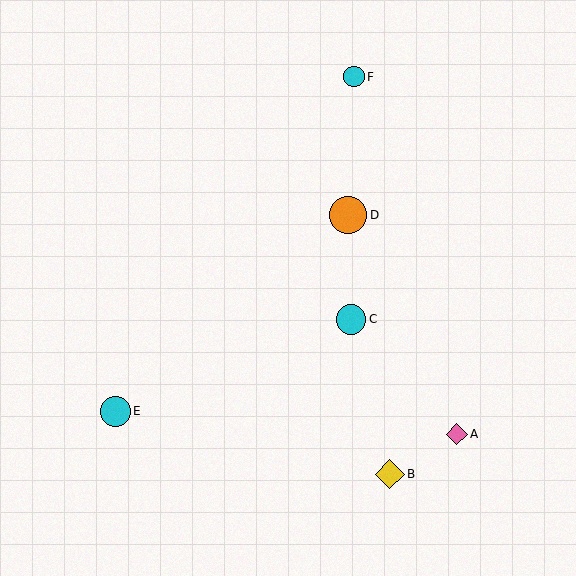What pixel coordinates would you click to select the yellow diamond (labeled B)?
Click at (390, 474) to select the yellow diamond B.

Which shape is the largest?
The orange circle (labeled D) is the largest.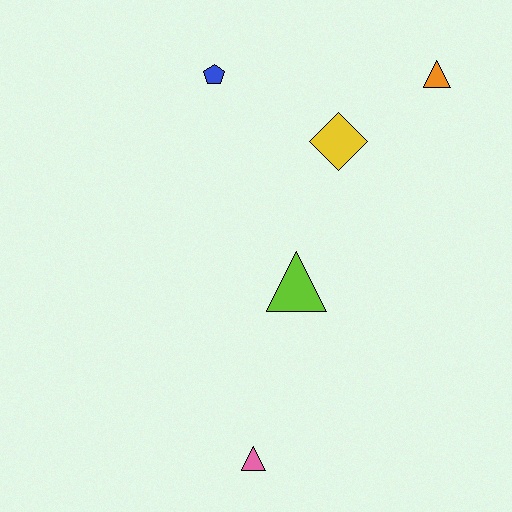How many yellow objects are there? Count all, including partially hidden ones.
There is 1 yellow object.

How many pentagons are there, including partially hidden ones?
There is 1 pentagon.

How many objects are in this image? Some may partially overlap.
There are 5 objects.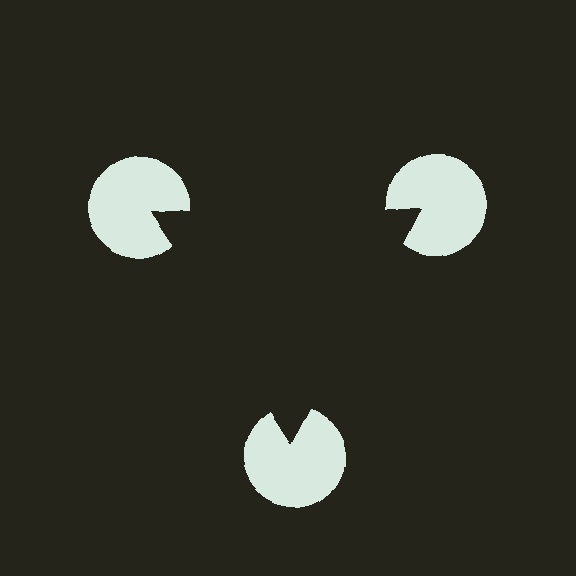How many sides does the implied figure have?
3 sides.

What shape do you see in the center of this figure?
An illusory triangle — its edges are inferred from the aligned wedge cuts in the pac-man discs, not physically drawn.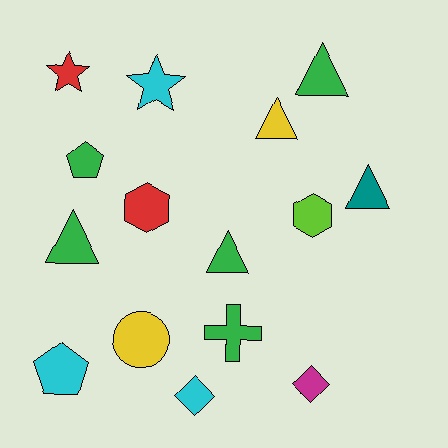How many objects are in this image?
There are 15 objects.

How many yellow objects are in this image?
There are 2 yellow objects.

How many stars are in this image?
There are 2 stars.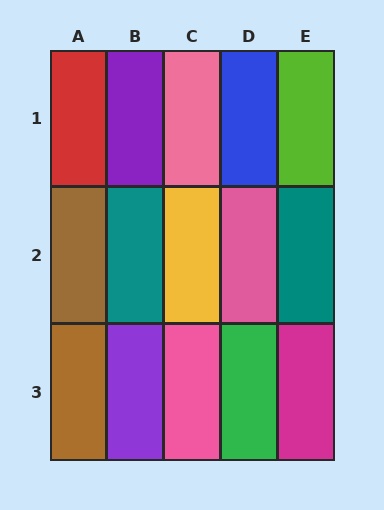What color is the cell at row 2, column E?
Teal.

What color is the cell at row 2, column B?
Teal.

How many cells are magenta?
1 cell is magenta.